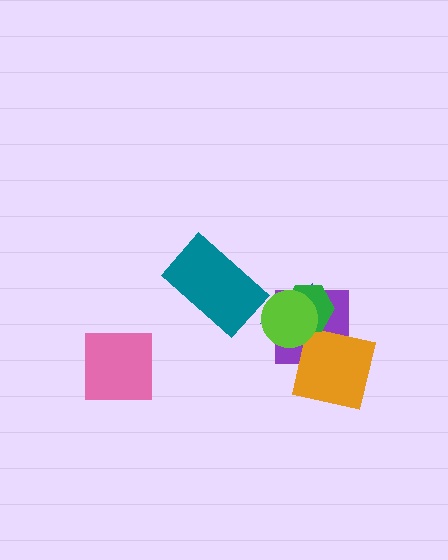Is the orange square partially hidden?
Yes, it is partially covered by another shape.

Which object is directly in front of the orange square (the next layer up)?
The green hexagon is directly in front of the orange square.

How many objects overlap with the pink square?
0 objects overlap with the pink square.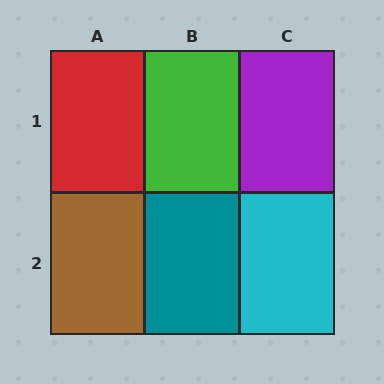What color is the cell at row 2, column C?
Cyan.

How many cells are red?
1 cell is red.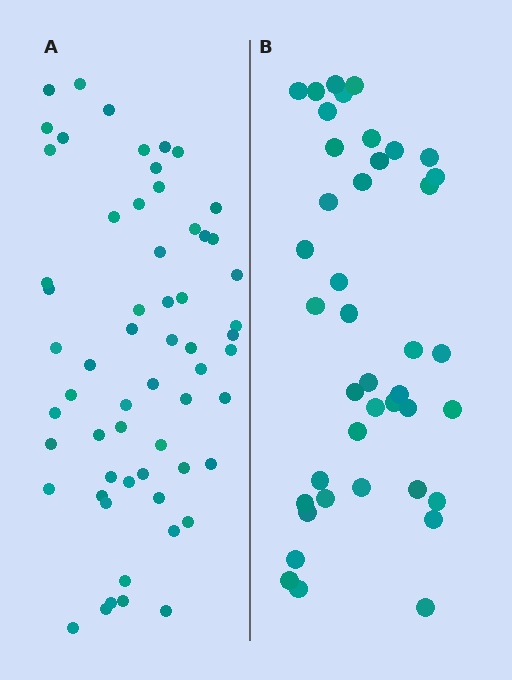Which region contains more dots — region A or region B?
Region A (the left region) has more dots.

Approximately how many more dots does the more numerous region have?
Region A has approximately 20 more dots than region B.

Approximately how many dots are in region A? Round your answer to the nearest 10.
About 60 dots.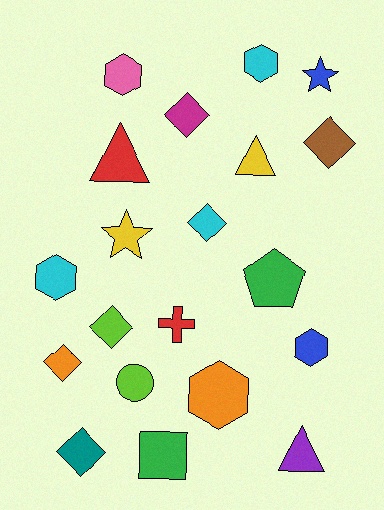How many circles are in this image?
There is 1 circle.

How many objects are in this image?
There are 20 objects.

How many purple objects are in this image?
There is 1 purple object.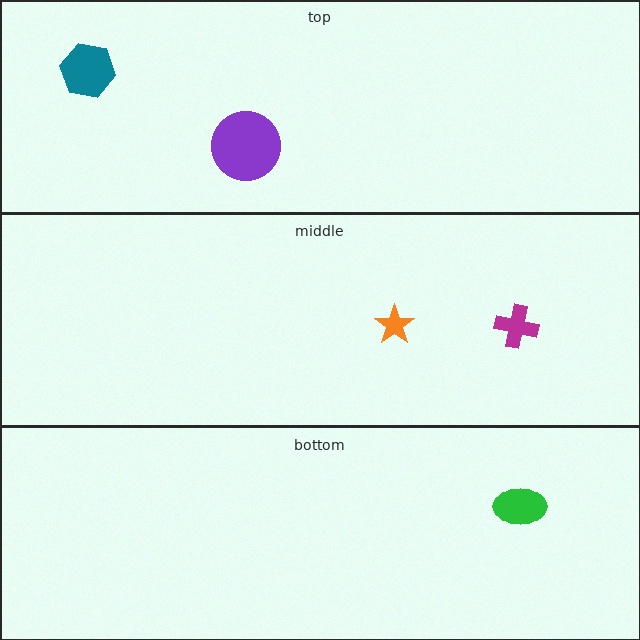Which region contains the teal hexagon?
The top region.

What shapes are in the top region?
The teal hexagon, the purple circle.